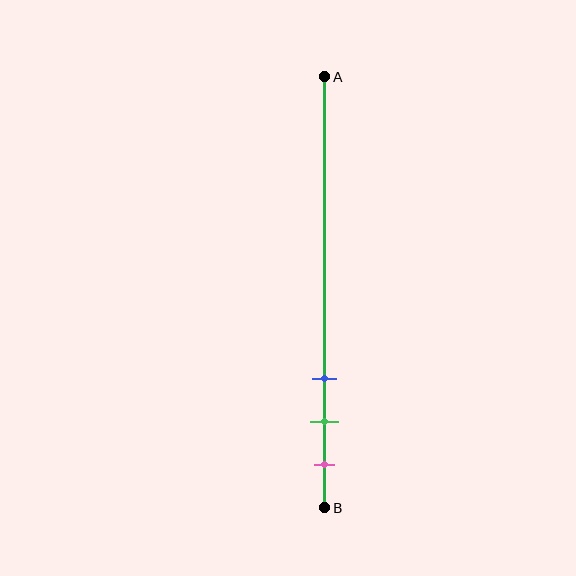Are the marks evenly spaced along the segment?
Yes, the marks are approximately evenly spaced.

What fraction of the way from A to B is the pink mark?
The pink mark is approximately 90% (0.9) of the way from A to B.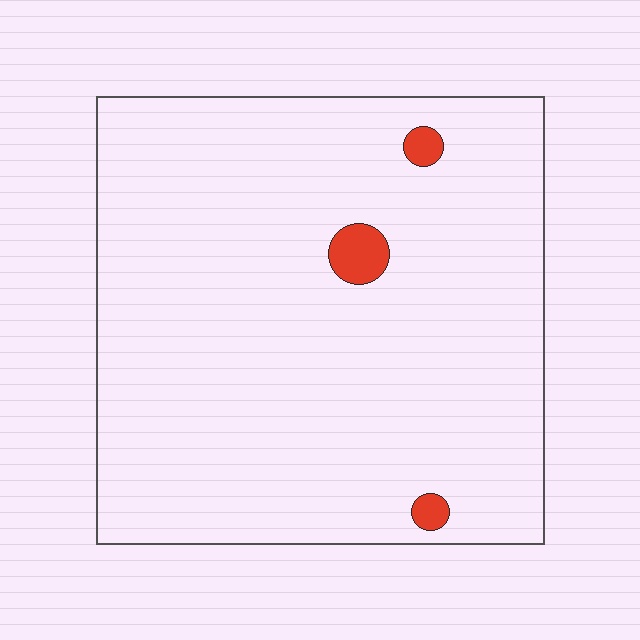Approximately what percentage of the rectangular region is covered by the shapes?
Approximately 5%.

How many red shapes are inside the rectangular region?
3.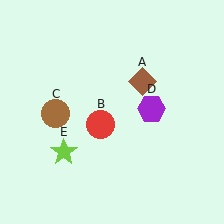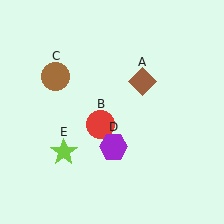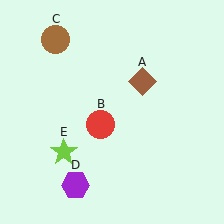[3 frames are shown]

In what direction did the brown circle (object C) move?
The brown circle (object C) moved up.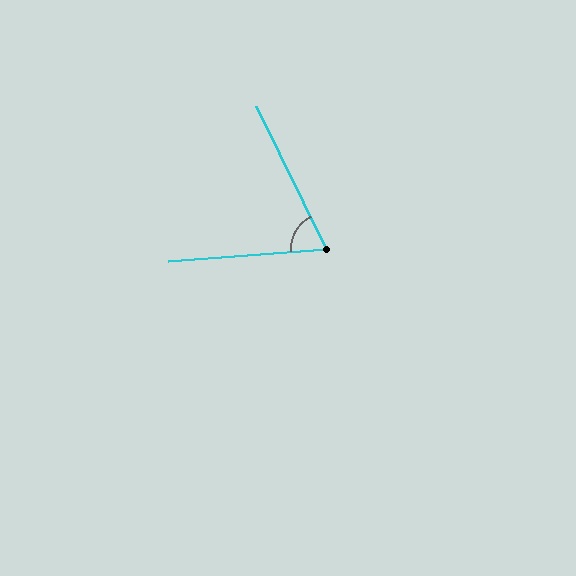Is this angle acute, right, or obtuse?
It is acute.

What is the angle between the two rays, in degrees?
Approximately 68 degrees.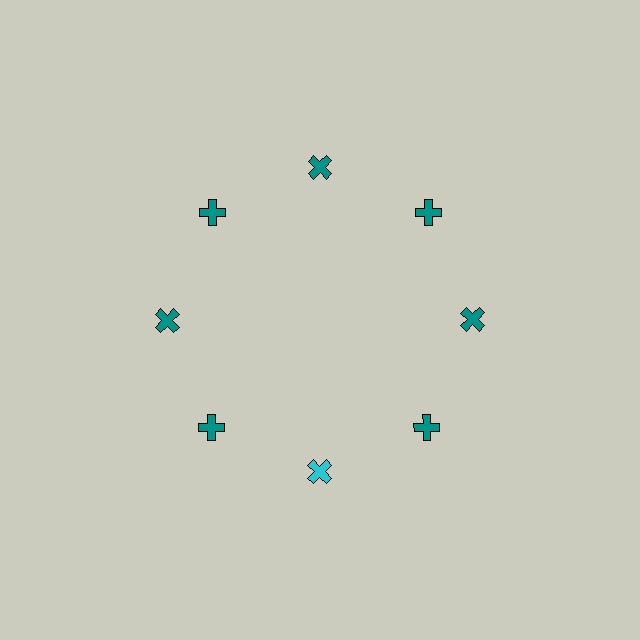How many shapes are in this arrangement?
There are 8 shapes arranged in a ring pattern.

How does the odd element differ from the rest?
It has a different color: cyan instead of teal.